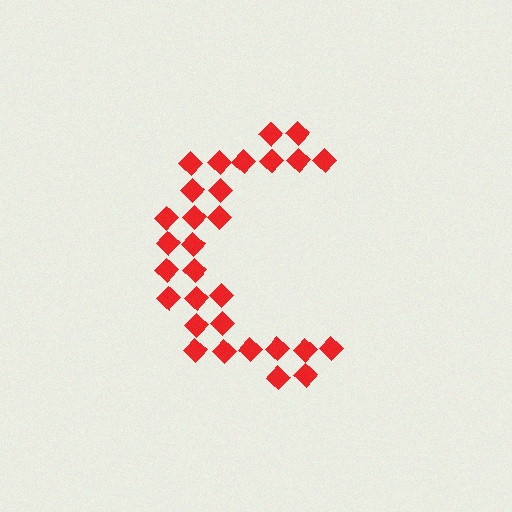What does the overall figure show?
The overall figure shows the letter C.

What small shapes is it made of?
It is made of small diamonds.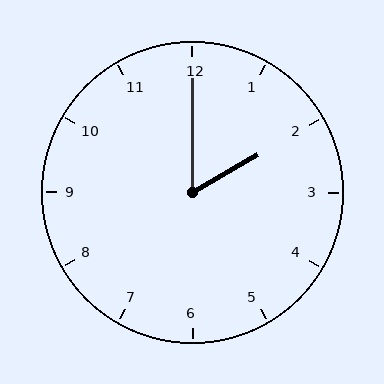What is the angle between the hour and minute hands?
Approximately 60 degrees.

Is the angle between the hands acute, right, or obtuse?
It is acute.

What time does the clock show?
2:00.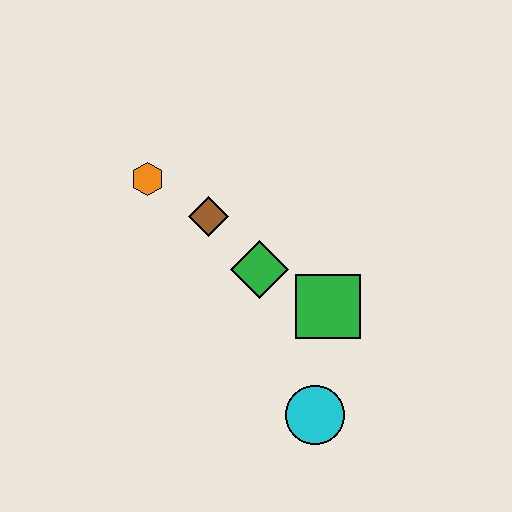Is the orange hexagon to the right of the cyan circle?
No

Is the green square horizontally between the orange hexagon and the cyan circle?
No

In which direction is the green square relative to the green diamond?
The green square is to the right of the green diamond.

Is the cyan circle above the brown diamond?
No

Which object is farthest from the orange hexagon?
The cyan circle is farthest from the orange hexagon.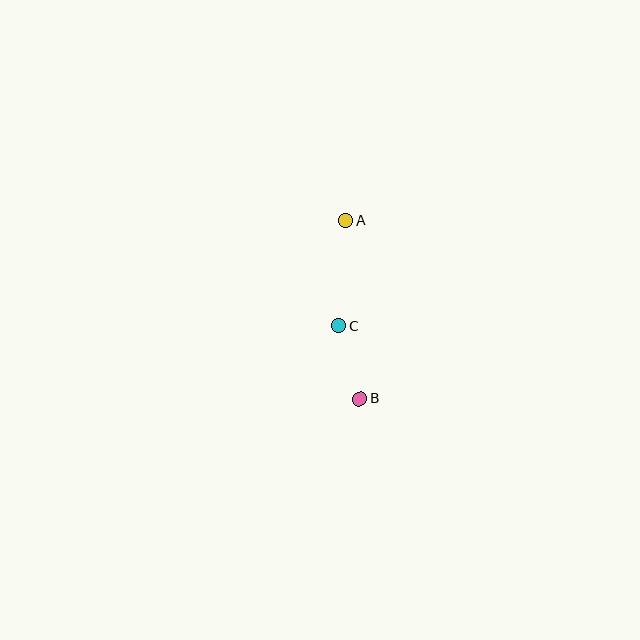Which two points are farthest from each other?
Points A and B are farthest from each other.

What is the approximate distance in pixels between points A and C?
The distance between A and C is approximately 105 pixels.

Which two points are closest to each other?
Points B and C are closest to each other.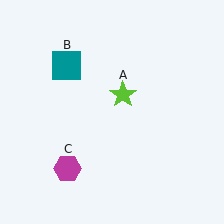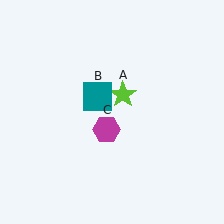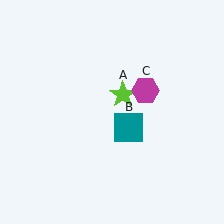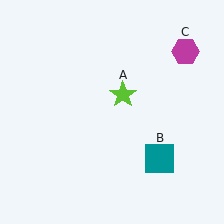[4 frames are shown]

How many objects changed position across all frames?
2 objects changed position: teal square (object B), magenta hexagon (object C).